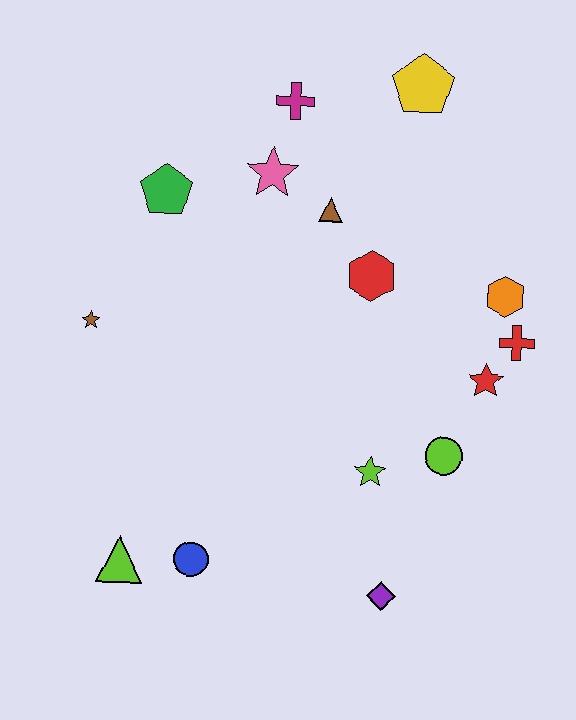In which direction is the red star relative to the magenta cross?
The red star is below the magenta cross.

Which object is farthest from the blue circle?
The yellow pentagon is farthest from the blue circle.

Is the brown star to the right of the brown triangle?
No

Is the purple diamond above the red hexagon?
No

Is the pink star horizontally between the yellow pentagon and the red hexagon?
No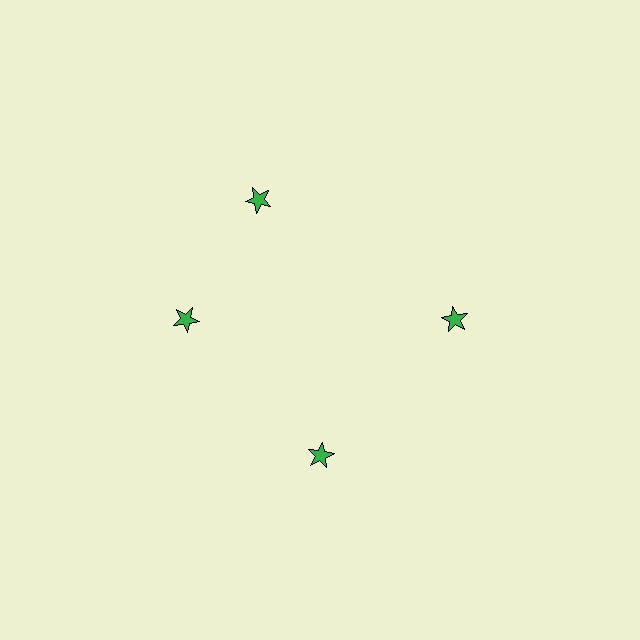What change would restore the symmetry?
The symmetry would be restored by rotating it back into even spacing with its neighbors so that all 4 stars sit at equal angles and equal distance from the center.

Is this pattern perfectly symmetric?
No. The 4 green stars are arranged in a ring, but one element near the 12 o'clock position is rotated out of alignment along the ring, breaking the 4-fold rotational symmetry.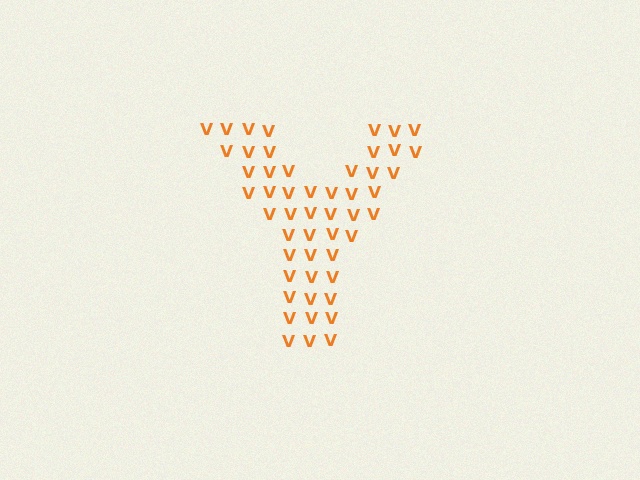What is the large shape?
The large shape is the letter Y.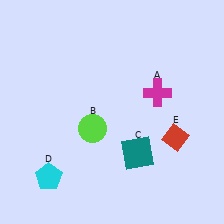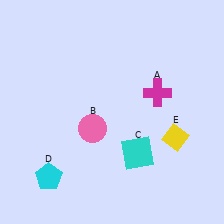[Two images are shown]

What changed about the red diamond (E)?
In Image 1, E is red. In Image 2, it changed to yellow.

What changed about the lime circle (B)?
In Image 1, B is lime. In Image 2, it changed to pink.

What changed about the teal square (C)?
In Image 1, C is teal. In Image 2, it changed to cyan.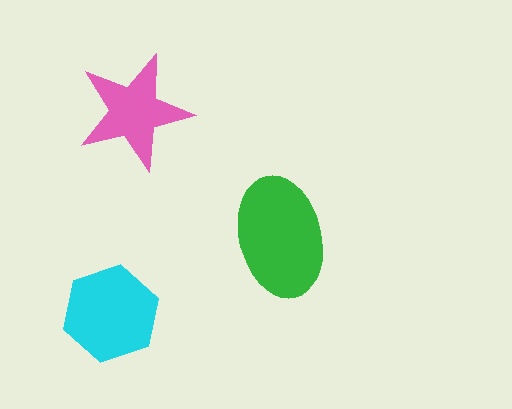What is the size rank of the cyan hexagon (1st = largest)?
2nd.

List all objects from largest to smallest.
The green ellipse, the cyan hexagon, the pink star.